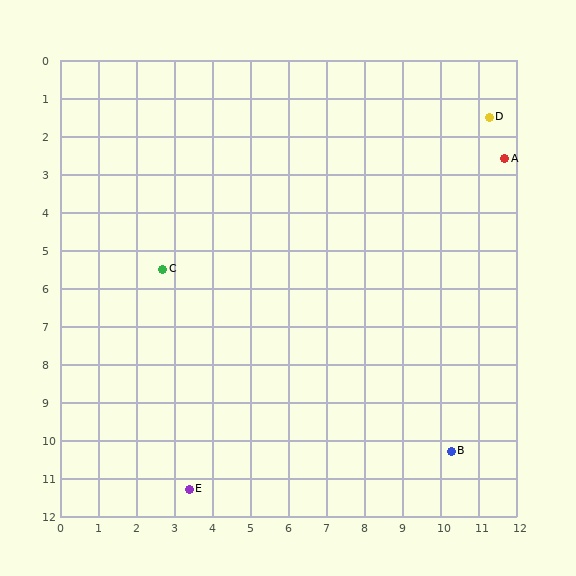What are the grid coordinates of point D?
Point D is at approximately (11.3, 1.5).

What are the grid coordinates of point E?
Point E is at approximately (3.4, 11.3).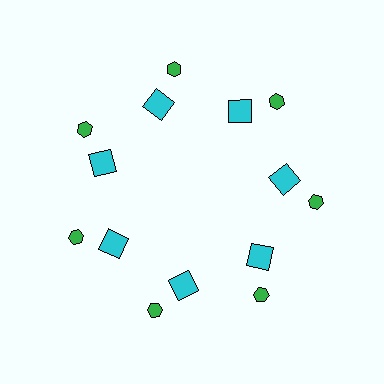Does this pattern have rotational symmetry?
Yes, this pattern has 7-fold rotational symmetry. It looks the same after rotating 51 degrees around the center.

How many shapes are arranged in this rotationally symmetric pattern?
There are 14 shapes, arranged in 7 groups of 2.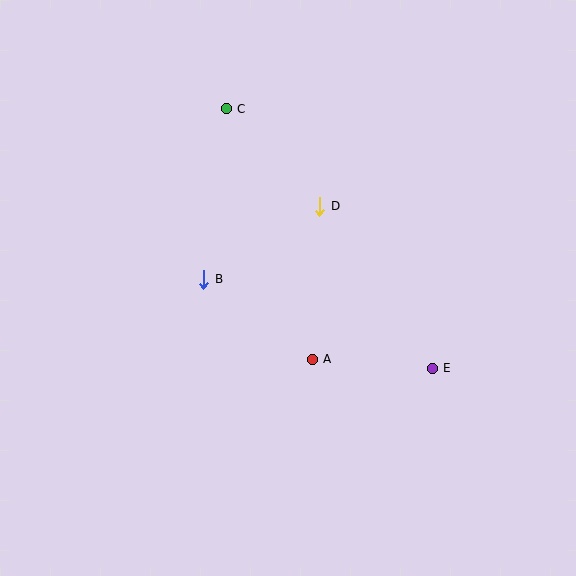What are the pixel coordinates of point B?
Point B is at (204, 279).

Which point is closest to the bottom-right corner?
Point E is closest to the bottom-right corner.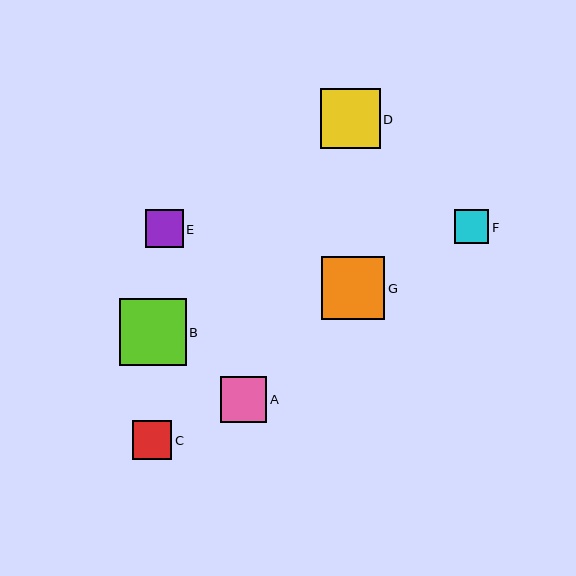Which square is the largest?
Square B is the largest with a size of approximately 67 pixels.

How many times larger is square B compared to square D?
Square B is approximately 1.1 times the size of square D.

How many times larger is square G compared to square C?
Square G is approximately 1.6 times the size of square C.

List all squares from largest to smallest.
From largest to smallest: B, G, D, A, C, E, F.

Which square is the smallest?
Square F is the smallest with a size of approximately 35 pixels.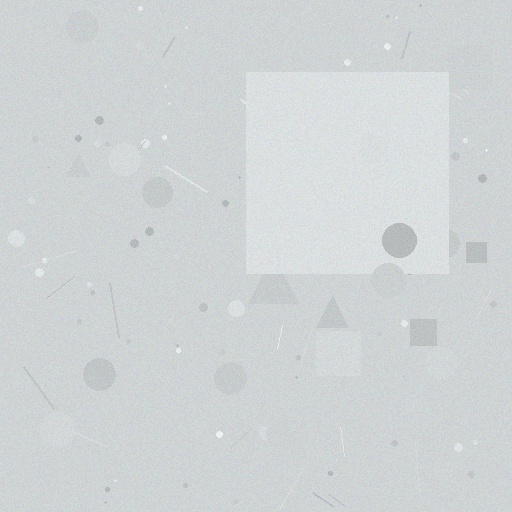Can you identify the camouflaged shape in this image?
The camouflaged shape is a square.